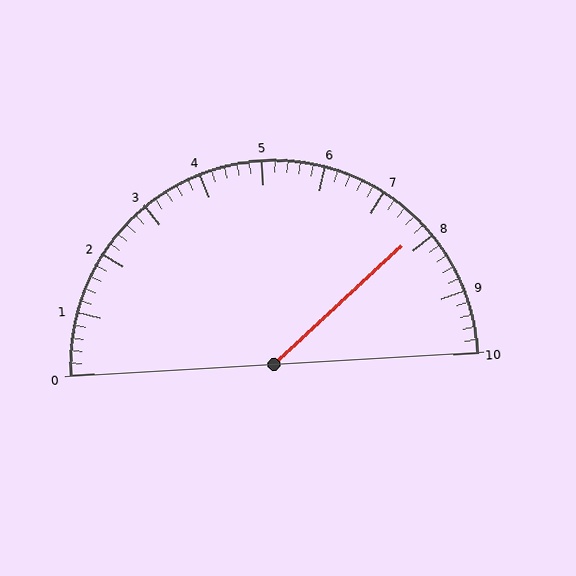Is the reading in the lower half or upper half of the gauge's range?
The reading is in the upper half of the range (0 to 10).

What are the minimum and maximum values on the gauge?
The gauge ranges from 0 to 10.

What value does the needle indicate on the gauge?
The needle indicates approximately 7.8.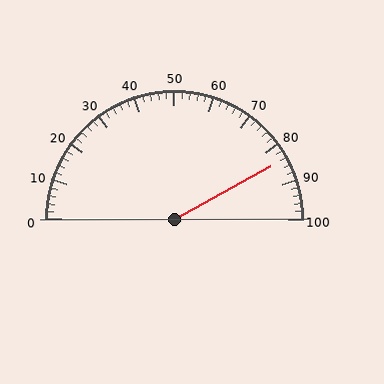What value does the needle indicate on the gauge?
The needle indicates approximately 84.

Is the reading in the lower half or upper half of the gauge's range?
The reading is in the upper half of the range (0 to 100).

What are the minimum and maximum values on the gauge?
The gauge ranges from 0 to 100.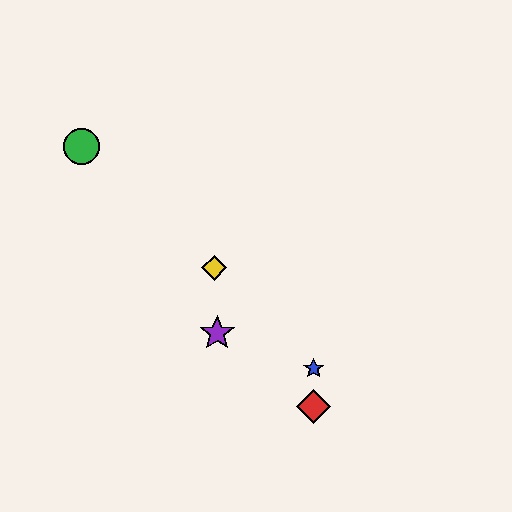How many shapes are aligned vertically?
2 shapes (the red diamond, the blue star) are aligned vertically.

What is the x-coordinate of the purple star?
The purple star is at x≈217.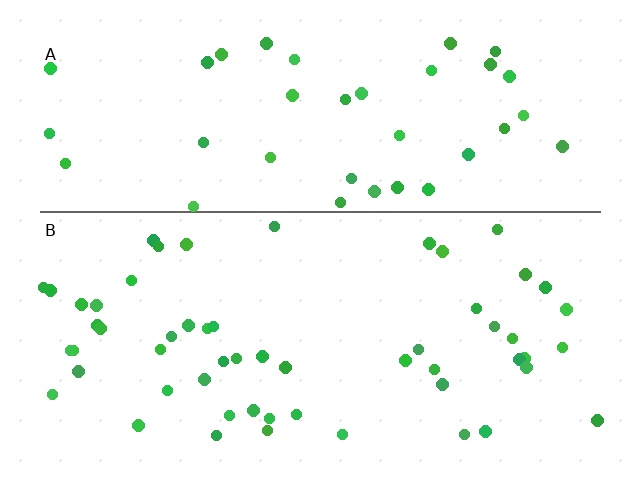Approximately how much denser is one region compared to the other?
Approximately 1.4× — region B over region A.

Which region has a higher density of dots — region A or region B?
B (the bottom).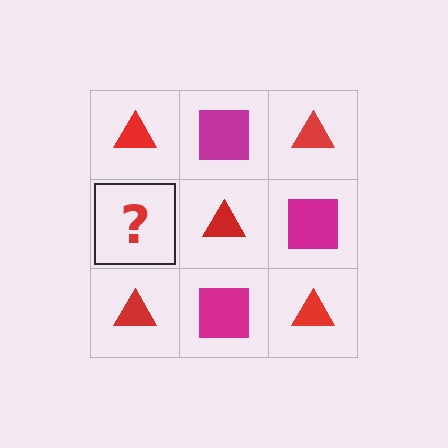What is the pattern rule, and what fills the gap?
The rule is that it alternates red triangle and magenta square in a checkerboard pattern. The gap should be filled with a magenta square.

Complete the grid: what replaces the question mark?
The question mark should be replaced with a magenta square.